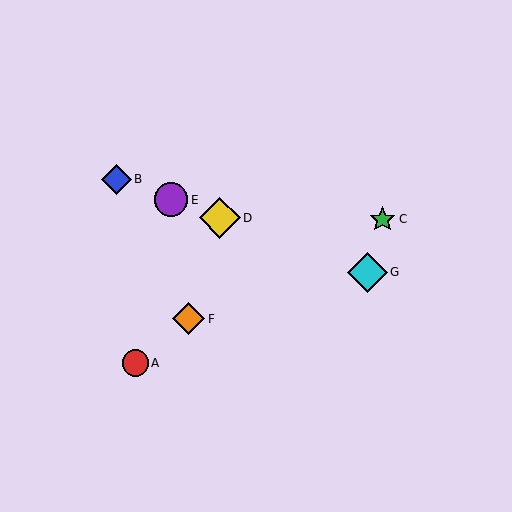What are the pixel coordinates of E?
Object E is at (171, 200).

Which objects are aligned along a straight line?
Objects B, D, E, G are aligned along a straight line.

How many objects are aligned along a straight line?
4 objects (B, D, E, G) are aligned along a straight line.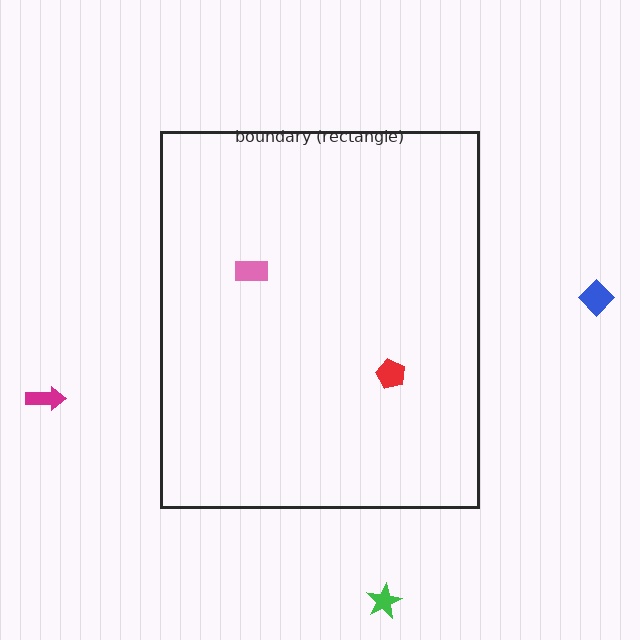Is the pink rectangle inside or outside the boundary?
Inside.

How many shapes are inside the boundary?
2 inside, 3 outside.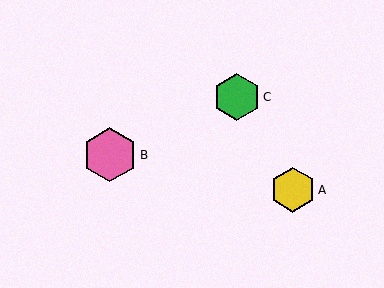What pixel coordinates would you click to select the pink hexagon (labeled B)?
Click at (110, 155) to select the pink hexagon B.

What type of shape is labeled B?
Shape B is a pink hexagon.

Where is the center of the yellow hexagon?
The center of the yellow hexagon is at (293, 190).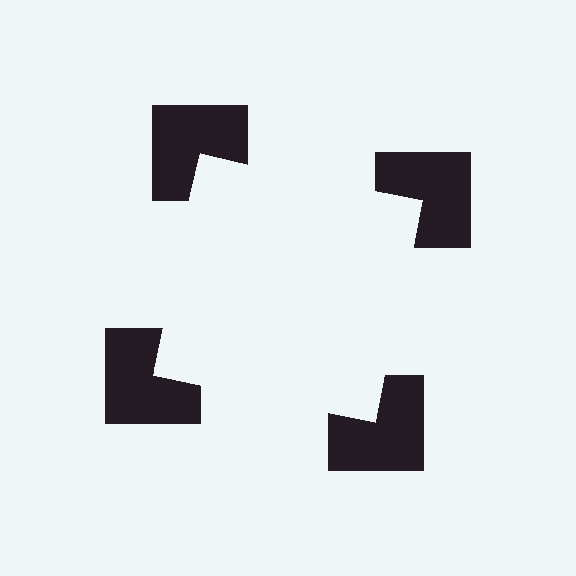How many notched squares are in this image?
There are 4 — one at each vertex of the illusory square.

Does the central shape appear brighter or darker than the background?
It typically appears slightly brighter than the background, even though no actual brightness change is drawn.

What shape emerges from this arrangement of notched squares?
An illusory square — its edges are inferred from the aligned wedge cuts in the notched squares, not physically drawn.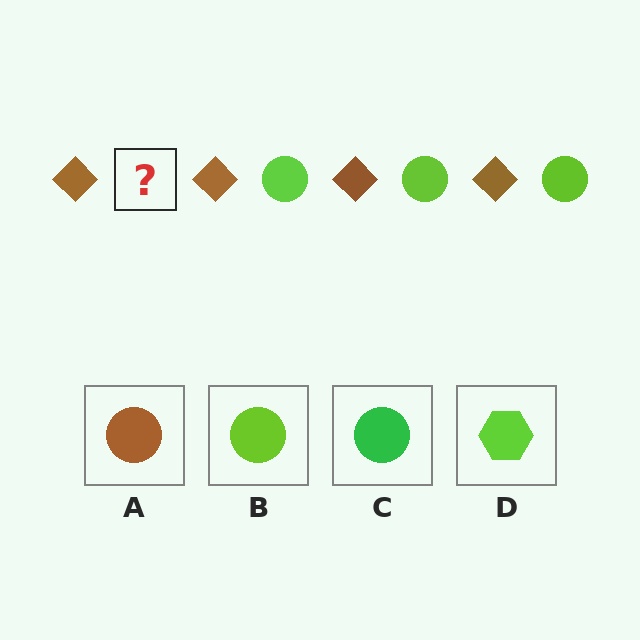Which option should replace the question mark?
Option B.